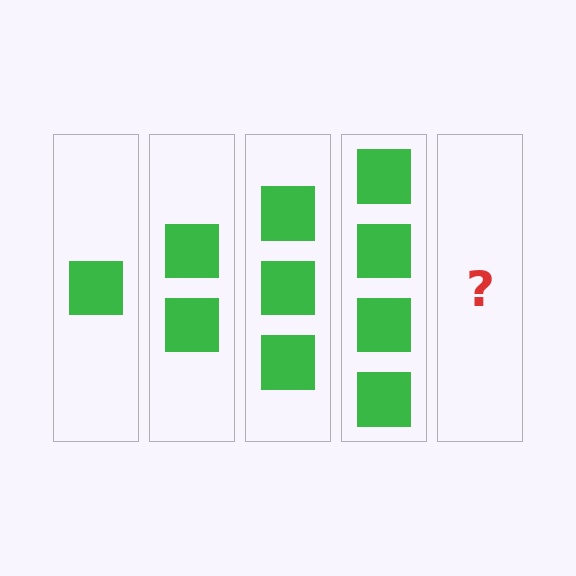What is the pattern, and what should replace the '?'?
The pattern is that each step adds one more square. The '?' should be 5 squares.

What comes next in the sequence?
The next element should be 5 squares.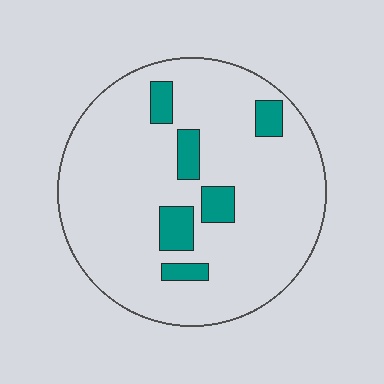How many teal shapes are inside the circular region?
6.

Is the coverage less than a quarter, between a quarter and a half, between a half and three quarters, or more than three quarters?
Less than a quarter.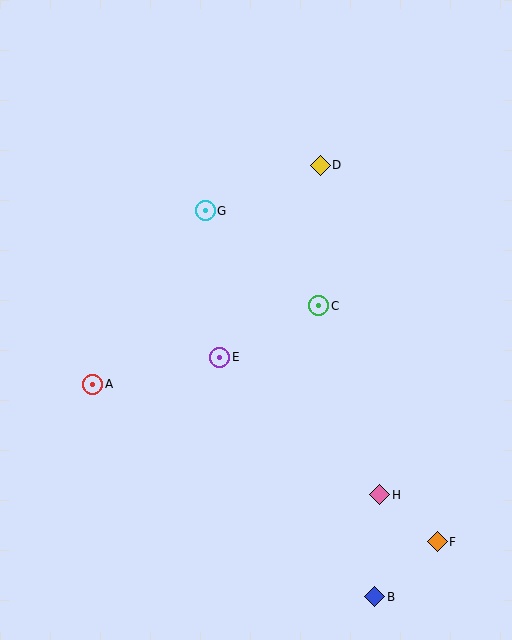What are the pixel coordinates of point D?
Point D is at (320, 165).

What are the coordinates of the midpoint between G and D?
The midpoint between G and D is at (263, 188).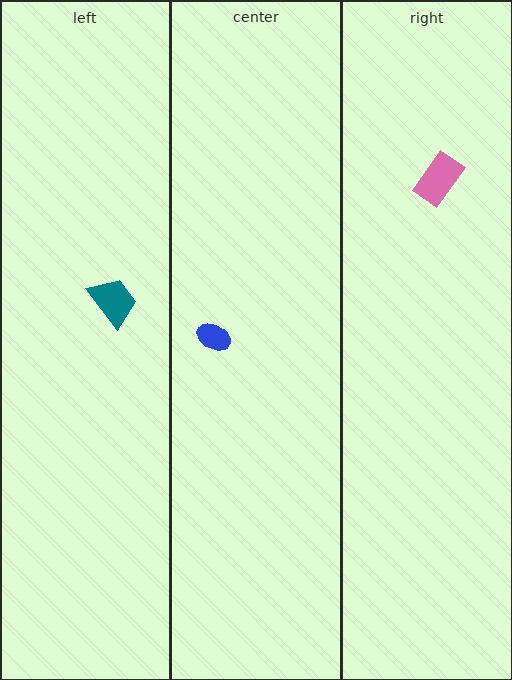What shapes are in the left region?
The teal trapezoid.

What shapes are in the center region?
The blue ellipse.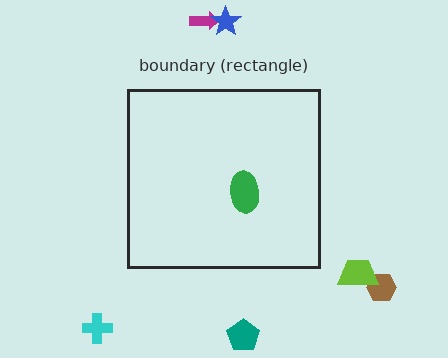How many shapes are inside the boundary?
1 inside, 6 outside.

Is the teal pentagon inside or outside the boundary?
Outside.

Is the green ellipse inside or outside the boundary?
Inside.